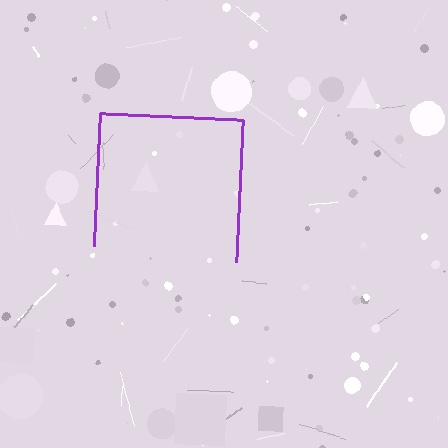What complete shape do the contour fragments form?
The contour fragments form a square.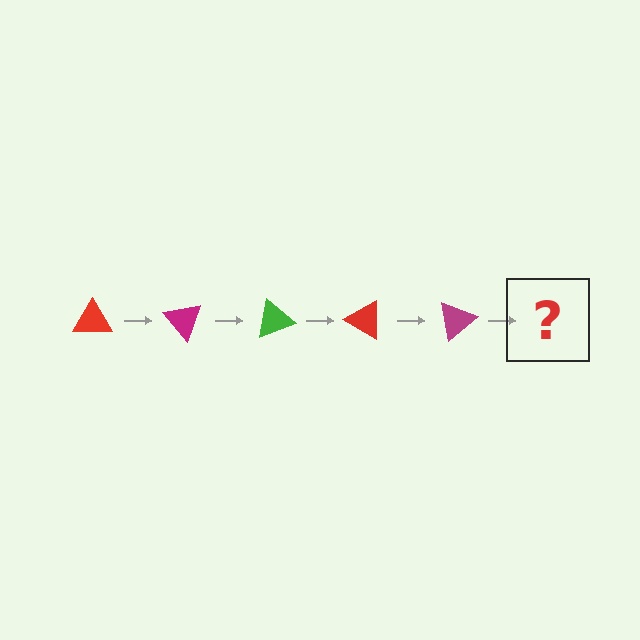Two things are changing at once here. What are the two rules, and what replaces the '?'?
The two rules are that it rotates 50 degrees each step and the color cycles through red, magenta, and green. The '?' should be a green triangle, rotated 250 degrees from the start.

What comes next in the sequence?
The next element should be a green triangle, rotated 250 degrees from the start.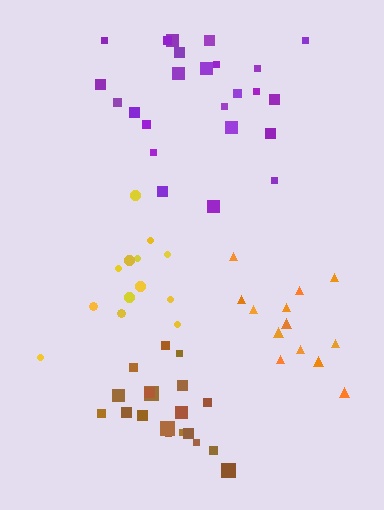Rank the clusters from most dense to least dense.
brown, yellow, orange, purple.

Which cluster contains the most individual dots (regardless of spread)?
Purple (24).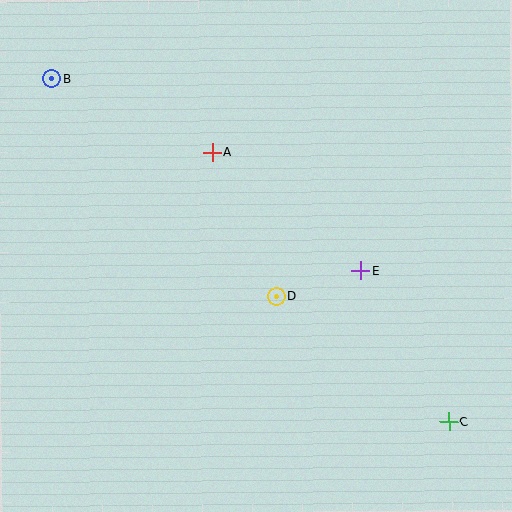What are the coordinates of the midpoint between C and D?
The midpoint between C and D is at (363, 359).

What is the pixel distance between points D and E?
The distance between D and E is 88 pixels.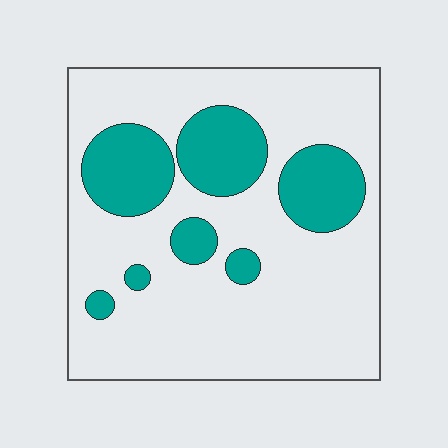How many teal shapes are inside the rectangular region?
7.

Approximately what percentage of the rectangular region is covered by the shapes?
Approximately 25%.